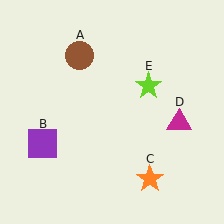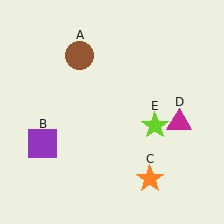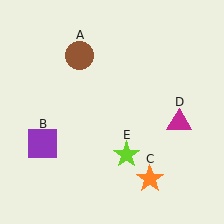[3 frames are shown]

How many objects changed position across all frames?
1 object changed position: lime star (object E).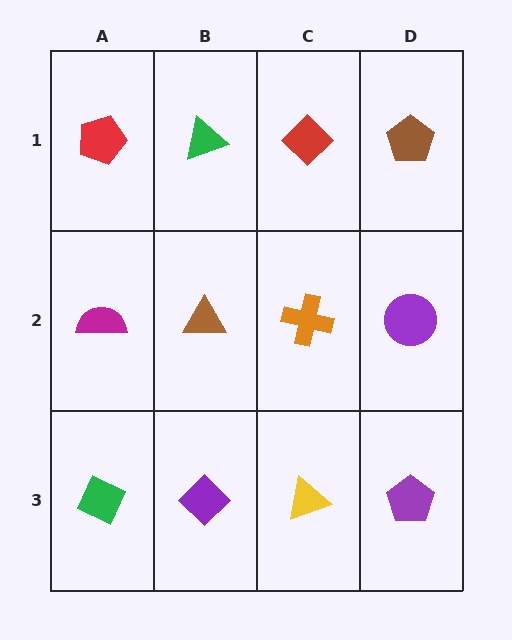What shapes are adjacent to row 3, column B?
A brown triangle (row 2, column B), a green diamond (row 3, column A), a yellow triangle (row 3, column C).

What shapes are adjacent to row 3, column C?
An orange cross (row 2, column C), a purple diamond (row 3, column B), a purple pentagon (row 3, column D).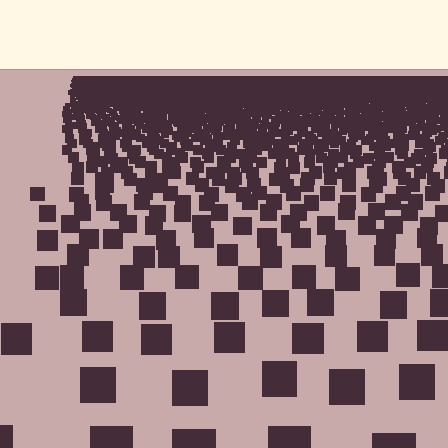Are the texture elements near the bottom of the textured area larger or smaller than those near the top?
Larger. Near the bottom, elements are closer to the viewer and appear at a bigger on-screen size.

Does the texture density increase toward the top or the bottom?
Density increases toward the top.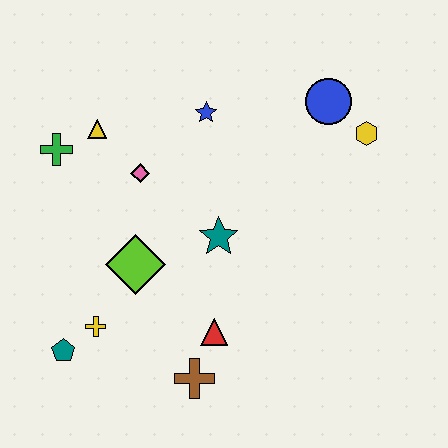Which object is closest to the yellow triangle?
The green cross is closest to the yellow triangle.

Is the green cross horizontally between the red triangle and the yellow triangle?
No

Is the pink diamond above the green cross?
No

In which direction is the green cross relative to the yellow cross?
The green cross is above the yellow cross.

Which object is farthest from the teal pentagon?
The yellow hexagon is farthest from the teal pentagon.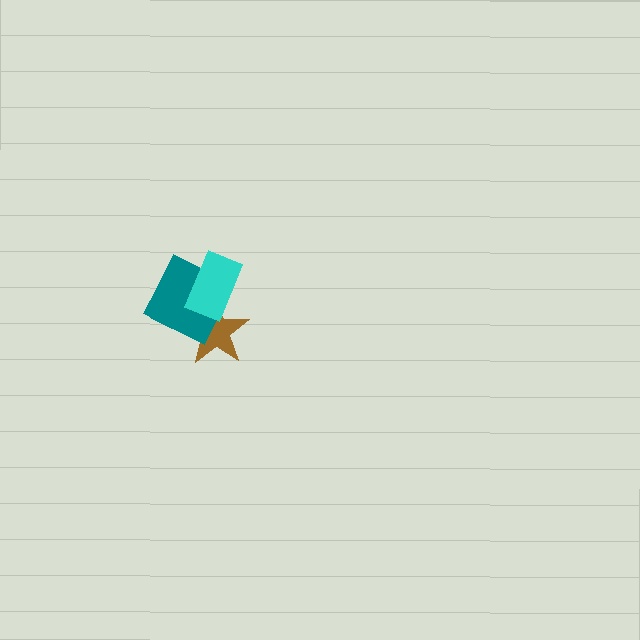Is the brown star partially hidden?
Yes, it is partially covered by another shape.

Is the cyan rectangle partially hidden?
No, no other shape covers it.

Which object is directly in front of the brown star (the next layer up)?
The teal diamond is directly in front of the brown star.